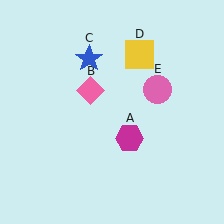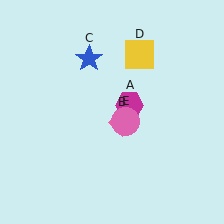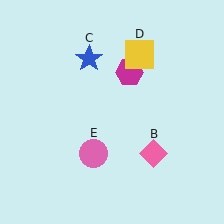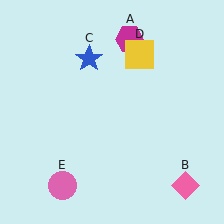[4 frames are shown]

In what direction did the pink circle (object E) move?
The pink circle (object E) moved down and to the left.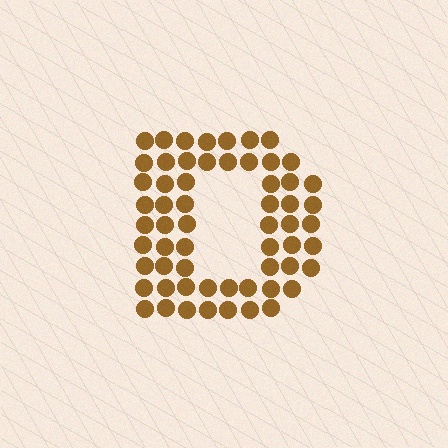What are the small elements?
The small elements are circles.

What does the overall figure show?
The overall figure shows the letter D.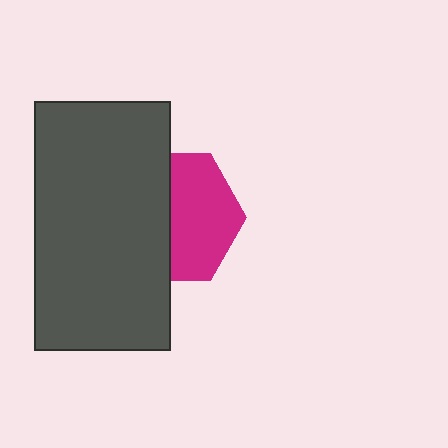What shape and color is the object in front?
The object in front is a dark gray rectangle.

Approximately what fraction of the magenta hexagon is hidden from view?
Roughly 48% of the magenta hexagon is hidden behind the dark gray rectangle.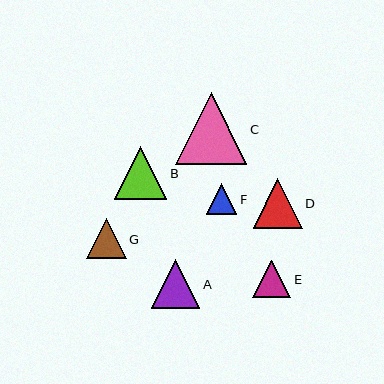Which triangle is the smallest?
Triangle F is the smallest with a size of approximately 30 pixels.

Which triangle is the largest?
Triangle C is the largest with a size of approximately 71 pixels.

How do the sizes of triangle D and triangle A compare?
Triangle D and triangle A are approximately the same size.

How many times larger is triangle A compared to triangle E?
Triangle A is approximately 1.3 times the size of triangle E.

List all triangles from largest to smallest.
From largest to smallest: C, B, D, A, G, E, F.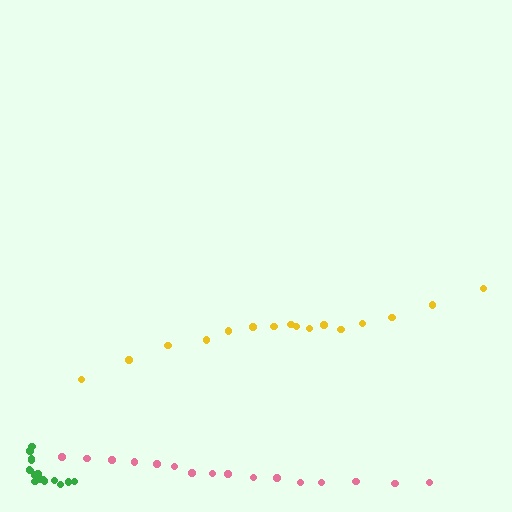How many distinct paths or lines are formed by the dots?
There are 3 distinct paths.